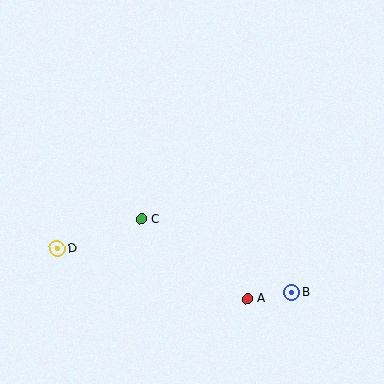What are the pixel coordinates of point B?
Point B is at (291, 293).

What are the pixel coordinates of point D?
Point D is at (58, 249).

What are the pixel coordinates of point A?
Point A is at (247, 299).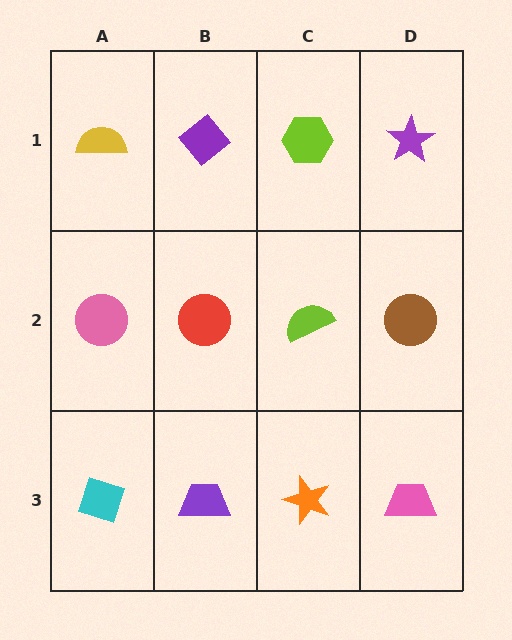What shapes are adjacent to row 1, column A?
A pink circle (row 2, column A), a purple diamond (row 1, column B).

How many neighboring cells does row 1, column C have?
3.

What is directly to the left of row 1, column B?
A yellow semicircle.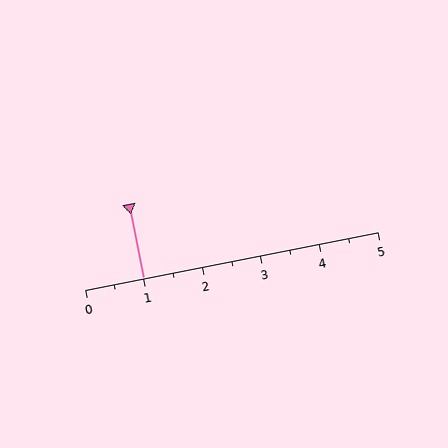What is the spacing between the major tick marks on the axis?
The major ticks are spaced 1 apart.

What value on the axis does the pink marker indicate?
The marker indicates approximately 1.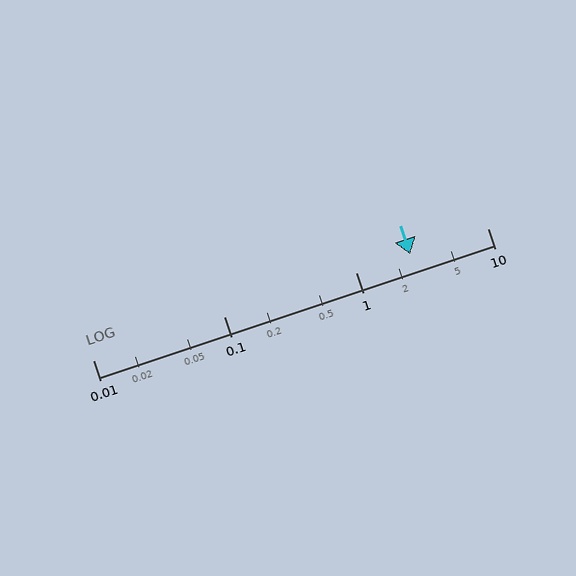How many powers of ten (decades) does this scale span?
The scale spans 3 decades, from 0.01 to 10.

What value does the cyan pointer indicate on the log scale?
The pointer indicates approximately 2.6.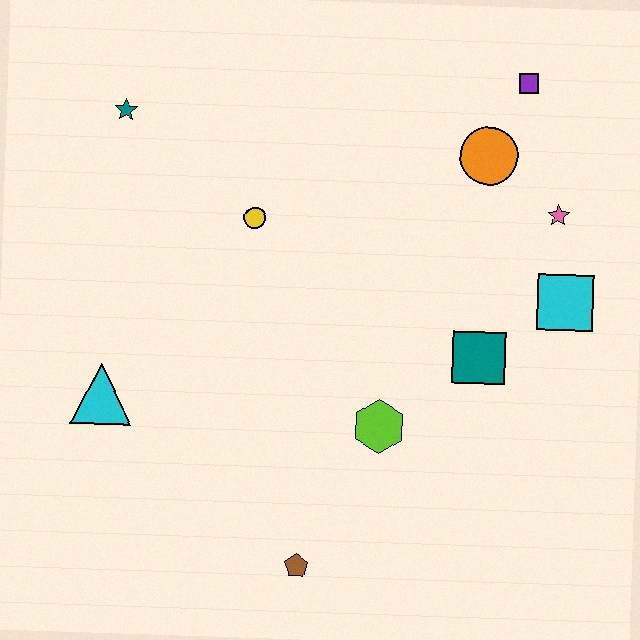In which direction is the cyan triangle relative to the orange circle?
The cyan triangle is to the left of the orange circle.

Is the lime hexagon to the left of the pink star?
Yes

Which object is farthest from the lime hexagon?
The teal star is farthest from the lime hexagon.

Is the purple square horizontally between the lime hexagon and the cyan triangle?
No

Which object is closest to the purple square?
The orange circle is closest to the purple square.